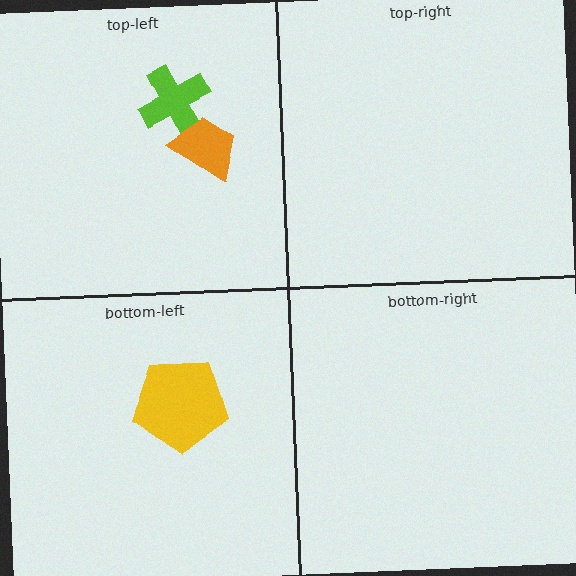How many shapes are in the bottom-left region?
1.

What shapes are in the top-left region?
The lime cross, the orange trapezoid.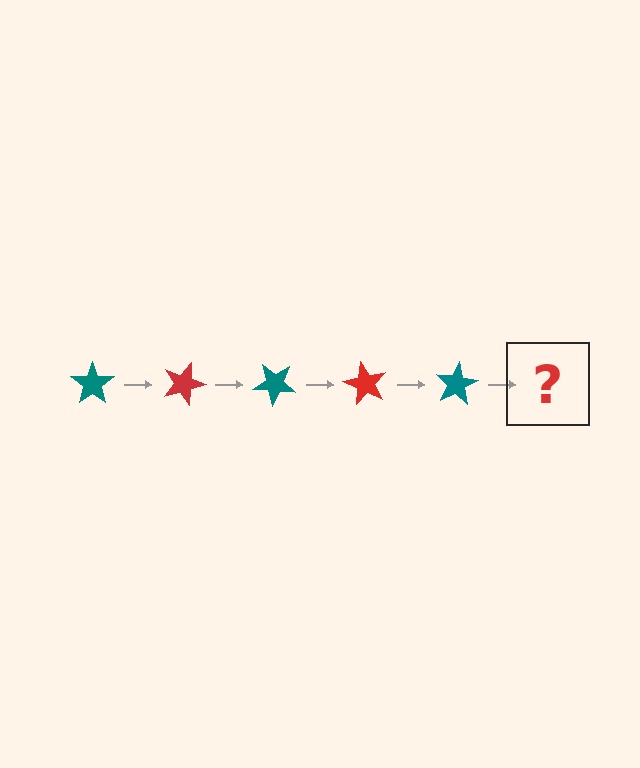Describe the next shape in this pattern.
It should be a red star, rotated 100 degrees from the start.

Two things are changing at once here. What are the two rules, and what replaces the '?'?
The two rules are that it rotates 20 degrees each step and the color cycles through teal and red. The '?' should be a red star, rotated 100 degrees from the start.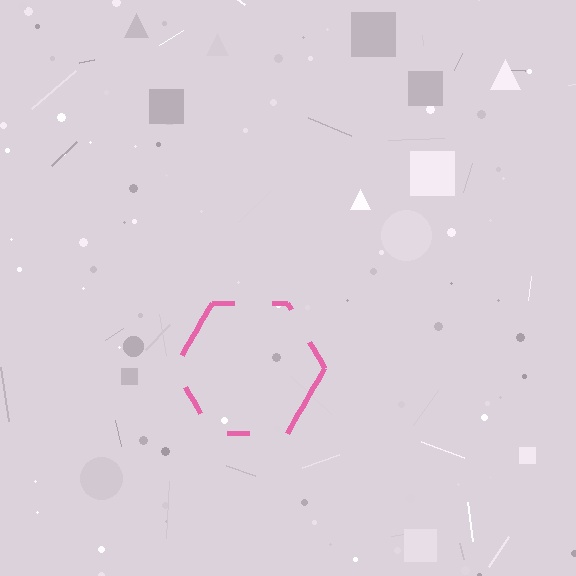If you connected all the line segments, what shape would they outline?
They would outline a hexagon.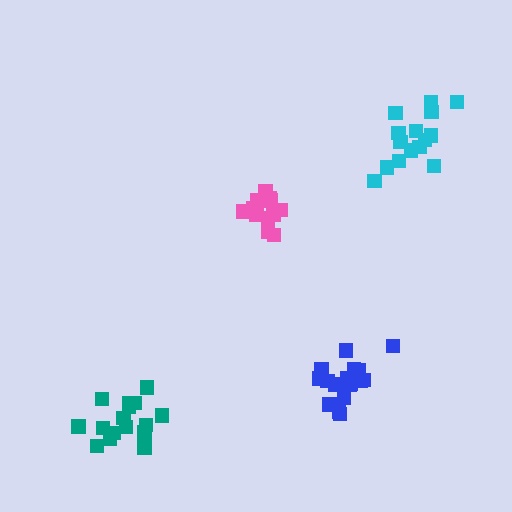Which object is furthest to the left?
The teal cluster is leftmost.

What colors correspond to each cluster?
The clusters are colored: pink, blue, teal, cyan.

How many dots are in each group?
Group 1: 14 dots, Group 2: 17 dots, Group 3: 17 dots, Group 4: 15 dots (63 total).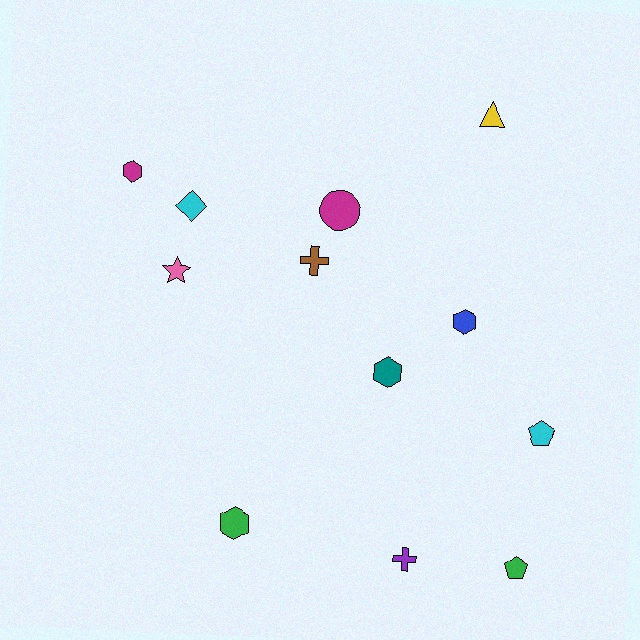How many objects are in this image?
There are 12 objects.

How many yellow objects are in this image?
There is 1 yellow object.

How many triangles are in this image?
There is 1 triangle.